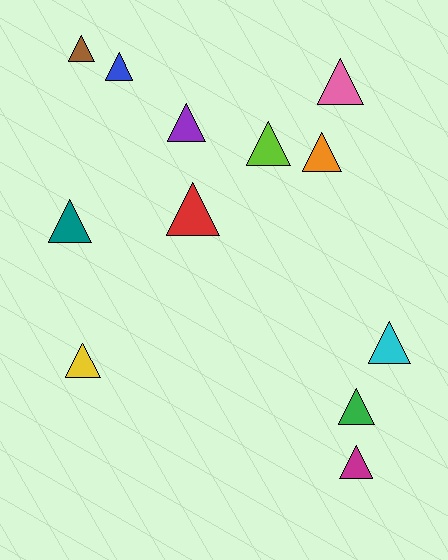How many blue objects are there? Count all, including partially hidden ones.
There is 1 blue object.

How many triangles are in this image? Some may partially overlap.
There are 12 triangles.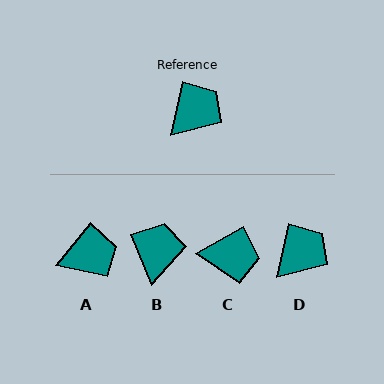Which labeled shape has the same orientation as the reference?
D.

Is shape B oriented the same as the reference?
No, it is off by about 35 degrees.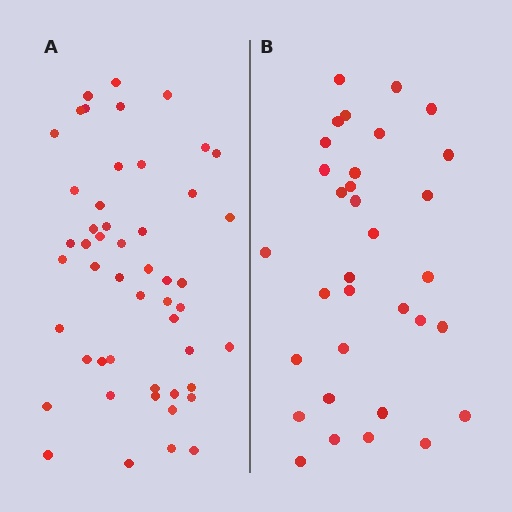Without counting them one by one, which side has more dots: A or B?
Region A (the left region) has more dots.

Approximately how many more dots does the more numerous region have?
Region A has approximately 15 more dots than region B.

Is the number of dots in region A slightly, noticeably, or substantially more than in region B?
Region A has substantially more. The ratio is roughly 1.5 to 1.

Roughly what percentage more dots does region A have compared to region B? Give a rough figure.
About 50% more.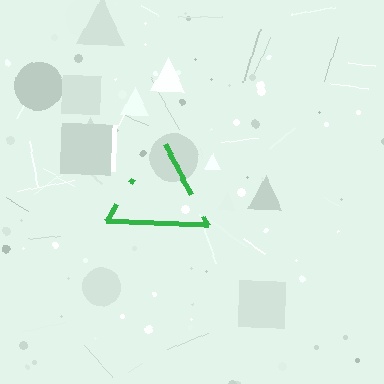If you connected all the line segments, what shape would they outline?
They would outline a triangle.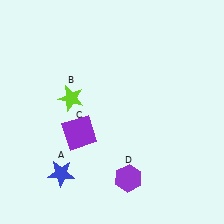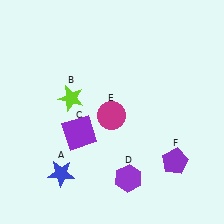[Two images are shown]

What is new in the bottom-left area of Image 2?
A magenta circle (E) was added in the bottom-left area of Image 2.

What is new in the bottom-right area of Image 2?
A purple pentagon (F) was added in the bottom-right area of Image 2.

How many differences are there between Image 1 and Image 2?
There are 2 differences between the two images.